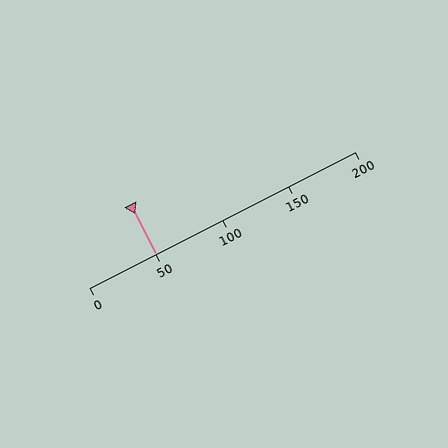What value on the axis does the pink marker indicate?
The marker indicates approximately 50.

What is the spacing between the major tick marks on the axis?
The major ticks are spaced 50 apart.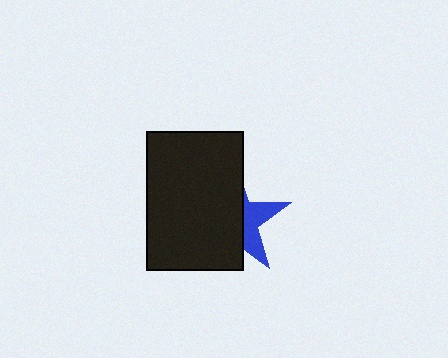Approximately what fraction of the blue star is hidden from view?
Roughly 65% of the blue star is hidden behind the black rectangle.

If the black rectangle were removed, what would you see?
You would see the complete blue star.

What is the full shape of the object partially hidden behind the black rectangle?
The partially hidden object is a blue star.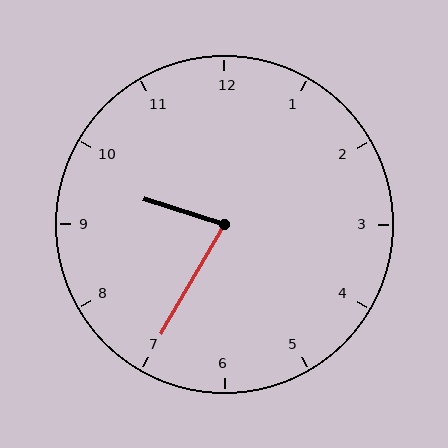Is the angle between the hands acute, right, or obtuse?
It is acute.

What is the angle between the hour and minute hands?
Approximately 78 degrees.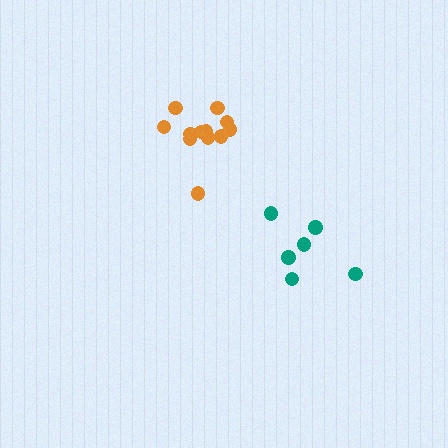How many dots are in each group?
Group 1: 12 dots, Group 2: 6 dots (18 total).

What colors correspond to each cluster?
The clusters are colored: orange, teal.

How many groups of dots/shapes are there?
There are 2 groups.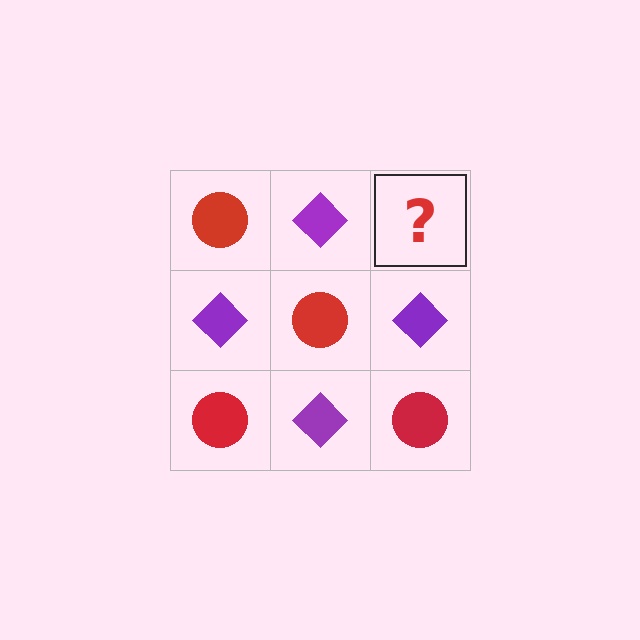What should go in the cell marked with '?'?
The missing cell should contain a red circle.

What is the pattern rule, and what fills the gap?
The rule is that it alternates red circle and purple diamond in a checkerboard pattern. The gap should be filled with a red circle.